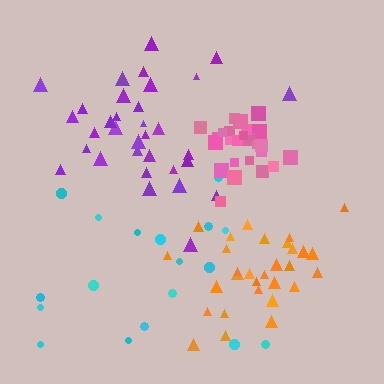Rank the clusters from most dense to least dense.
pink, orange, purple, cyan.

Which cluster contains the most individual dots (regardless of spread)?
Purple (33).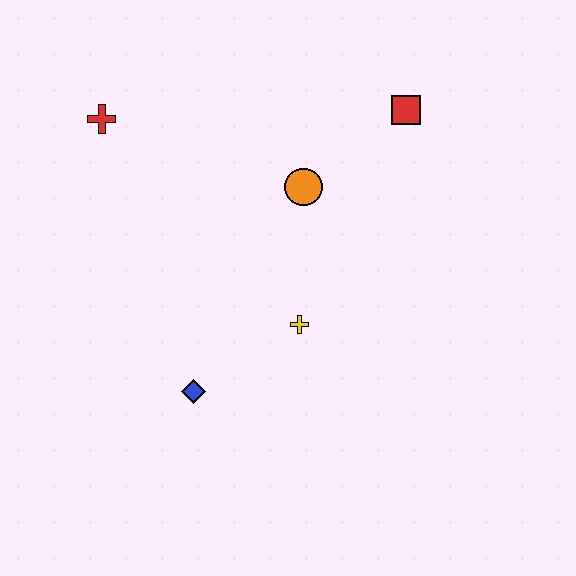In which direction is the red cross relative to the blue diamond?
The red cross is above the blue diamond.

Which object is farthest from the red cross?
The red square is farthest from the red cross.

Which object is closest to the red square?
The orange circle is closest to the red square.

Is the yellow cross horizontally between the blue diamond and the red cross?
No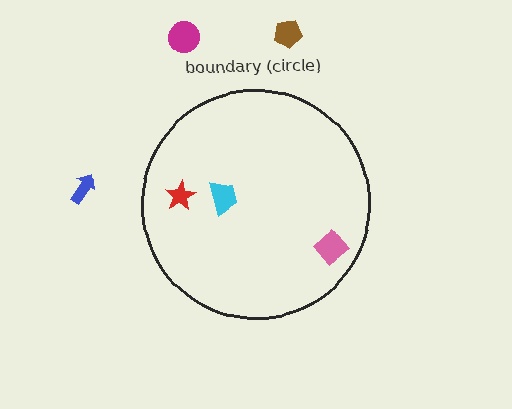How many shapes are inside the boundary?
3 inside, 3 outside.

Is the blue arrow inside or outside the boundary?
Outside.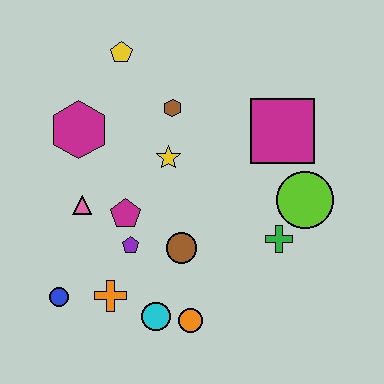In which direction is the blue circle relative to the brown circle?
The blue circle is to the left of the brown circle.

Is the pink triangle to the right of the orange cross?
No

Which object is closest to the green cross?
The lime circle is closest to the green cross.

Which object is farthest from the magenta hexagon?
The lime circle is farthest from the magenta hexagon.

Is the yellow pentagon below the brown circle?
No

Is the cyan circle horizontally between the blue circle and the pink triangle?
No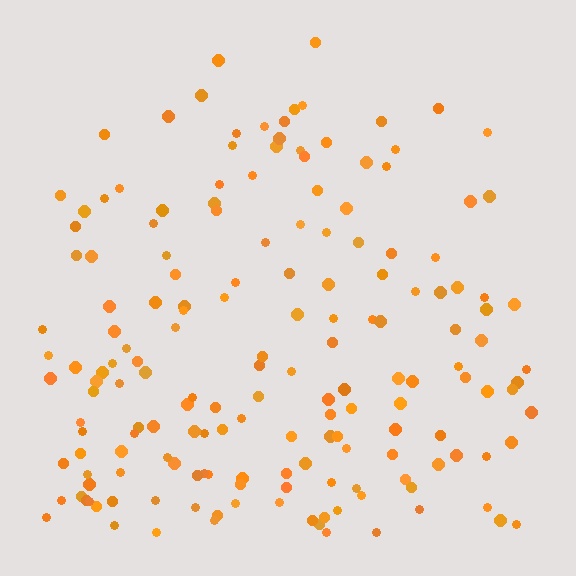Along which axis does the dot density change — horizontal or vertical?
Vertical.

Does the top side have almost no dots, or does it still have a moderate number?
Still a moderate number, just noticeably fewer than the bottom.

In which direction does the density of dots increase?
From top to bottom, with the bottom side densest.